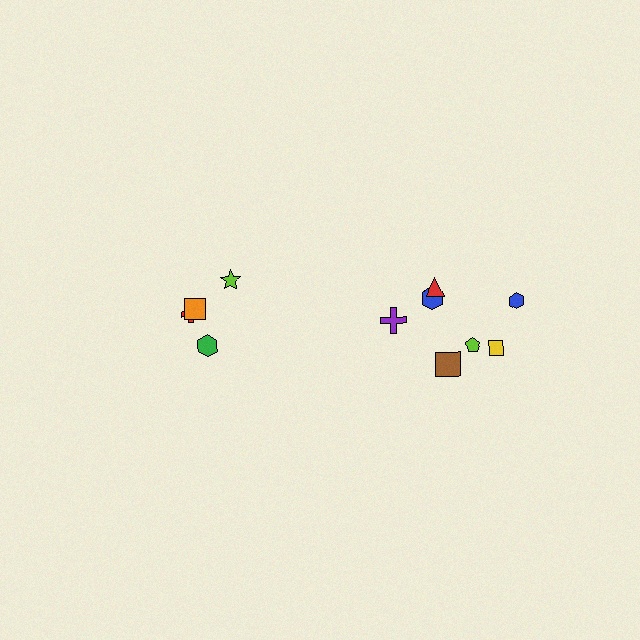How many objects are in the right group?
There are 8 objects.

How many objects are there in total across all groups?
There are 12 objects.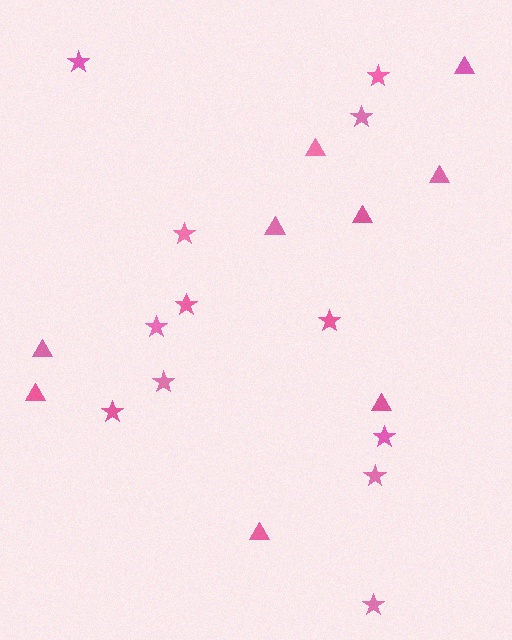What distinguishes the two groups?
There are 2 groups: one group of stars (12) and one group of triangles (9).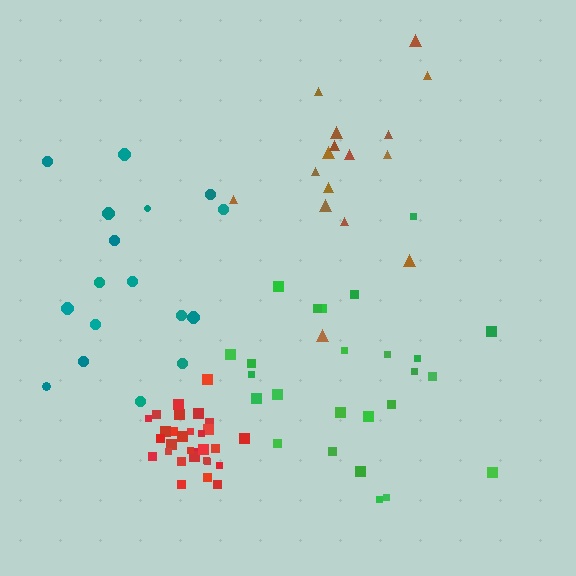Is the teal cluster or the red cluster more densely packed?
Red.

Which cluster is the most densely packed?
Red.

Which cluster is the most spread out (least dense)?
Brown.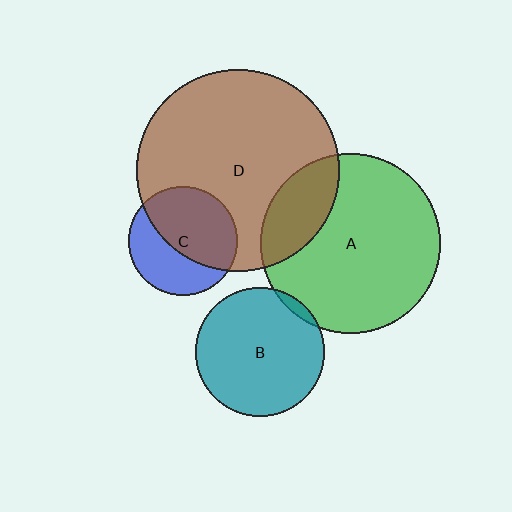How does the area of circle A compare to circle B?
Approximately 2.0 times.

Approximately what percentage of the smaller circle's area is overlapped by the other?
Approximately 20%.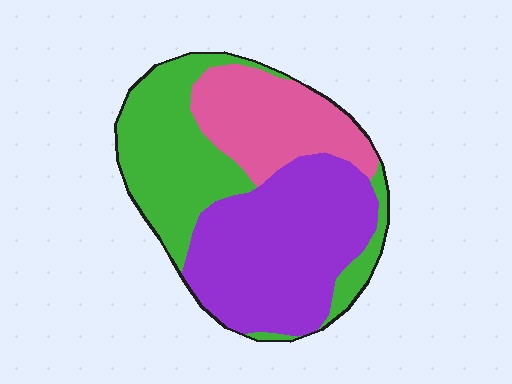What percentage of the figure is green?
Green takes up about one third (1/3) of the figure.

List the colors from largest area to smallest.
From largest to smallest: purple, green, pink.